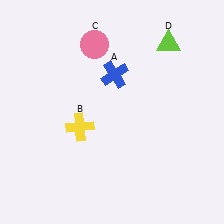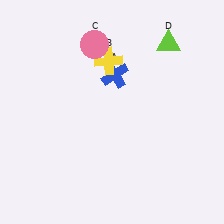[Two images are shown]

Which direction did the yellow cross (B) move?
The yellow cross (B) moved up.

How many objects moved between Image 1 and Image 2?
1 object moved between the two images.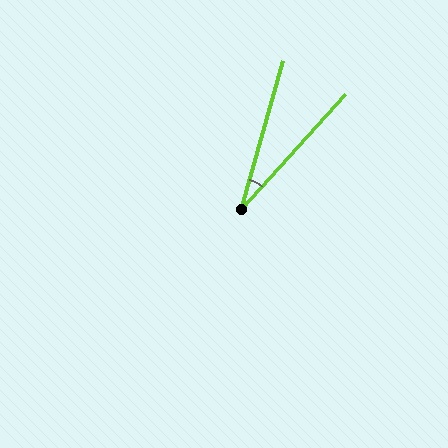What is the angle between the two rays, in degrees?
Approximately 26 degrees.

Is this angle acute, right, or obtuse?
It is acute.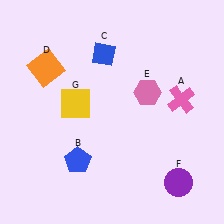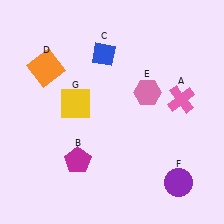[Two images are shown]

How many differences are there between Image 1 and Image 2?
There is 1 difference between the two images.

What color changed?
The pentagon (B) changed from blue in Image 1 to magenta in Image 2.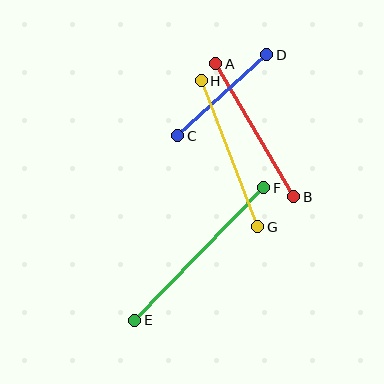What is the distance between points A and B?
The distance is approximately 154 pixels.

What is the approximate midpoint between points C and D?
The midpoint is at approximately (222, 95) pixels.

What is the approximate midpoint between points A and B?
The midpoint is at approximately (255, 130) pixels.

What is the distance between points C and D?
The distance is approximately 120 pixels.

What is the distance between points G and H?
The distance is approximately 156 pixels.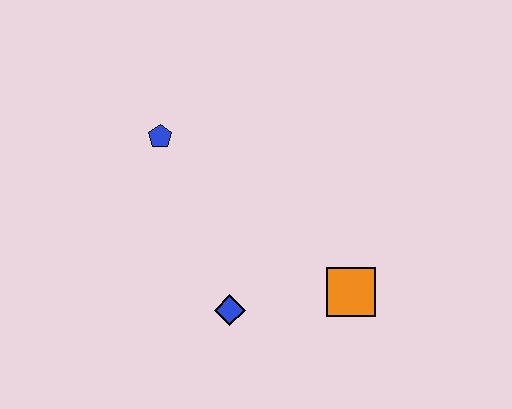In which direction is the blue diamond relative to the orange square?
The blue diamond is to the left of the orange square.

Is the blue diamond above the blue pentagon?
No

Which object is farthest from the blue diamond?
The blue pentagon is farthest from the blue diamond.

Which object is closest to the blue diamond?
The orange square is closest to the blue diamond.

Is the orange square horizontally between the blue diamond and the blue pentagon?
No